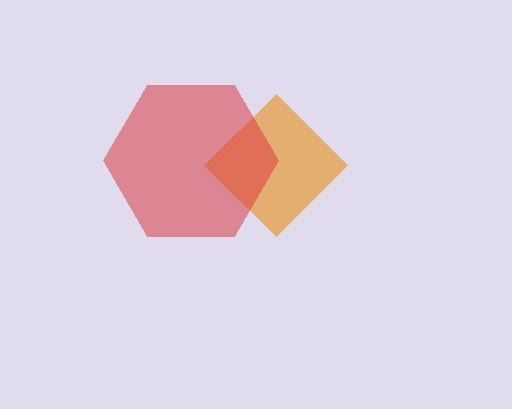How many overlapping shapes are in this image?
There are 2 overlapping shapes in the image.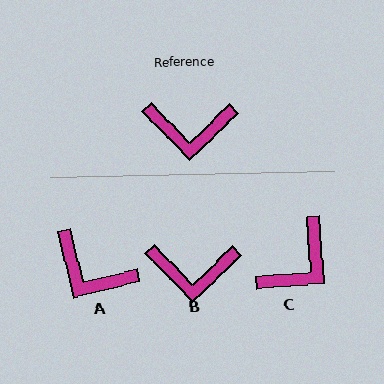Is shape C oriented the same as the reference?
No, it is off by about 50 degrees.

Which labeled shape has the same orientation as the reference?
B.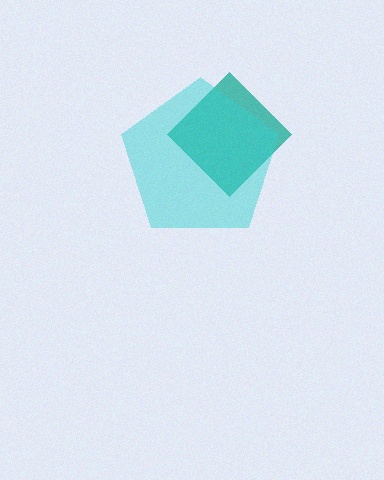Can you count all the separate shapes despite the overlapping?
Yes, there are 2 separate shapes.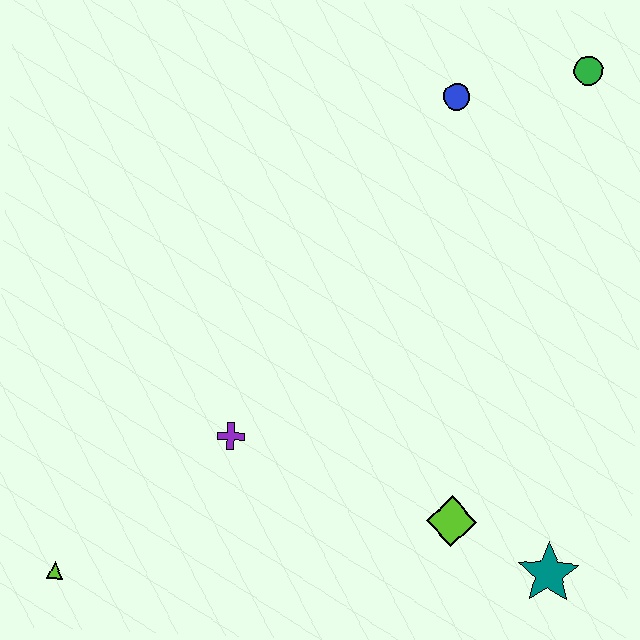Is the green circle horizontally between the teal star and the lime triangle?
No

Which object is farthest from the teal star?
The green circle is farthest from the teal star.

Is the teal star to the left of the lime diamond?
No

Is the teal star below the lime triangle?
No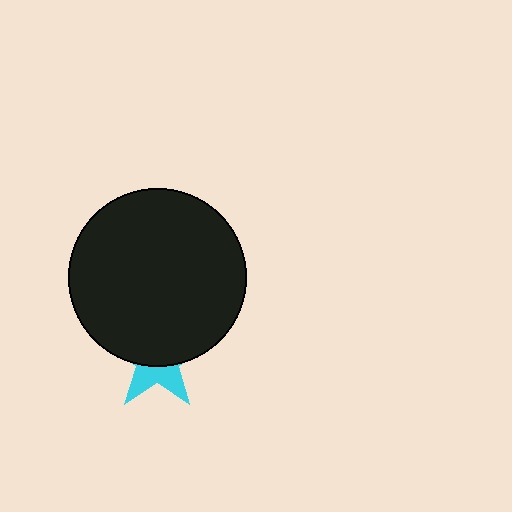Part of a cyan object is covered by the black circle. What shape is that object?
It is a star.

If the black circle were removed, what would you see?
You would see the complete cyan star.